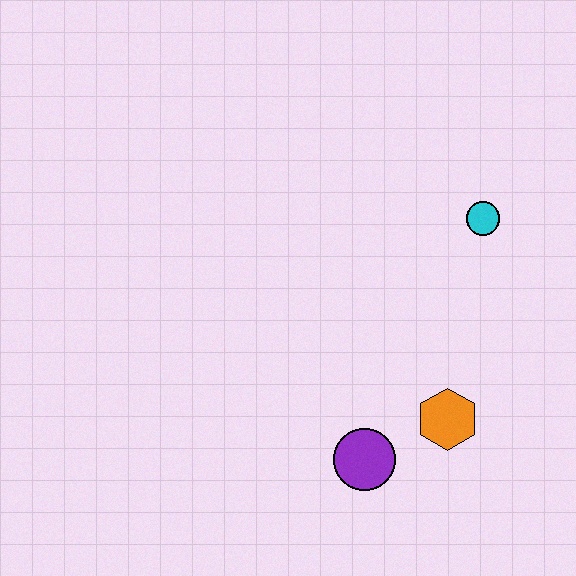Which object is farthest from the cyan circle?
The purple circle is farthest from the cyan circle.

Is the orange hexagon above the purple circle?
Yes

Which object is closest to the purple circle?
The orange hexagon is closest to the purple circle.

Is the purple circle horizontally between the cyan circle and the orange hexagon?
No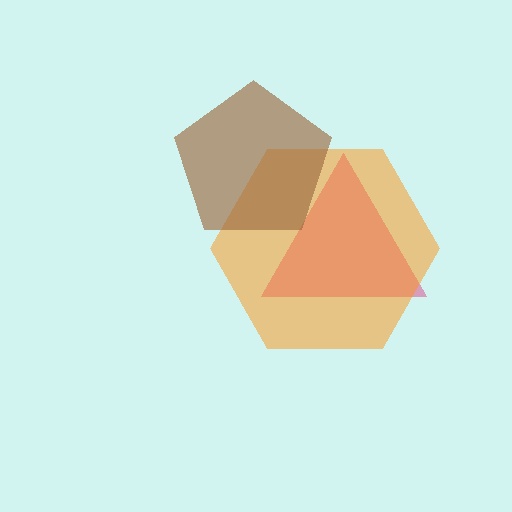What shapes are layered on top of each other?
The layered shapes are: a pink triangle, an orange hexagon, a brown pentagon.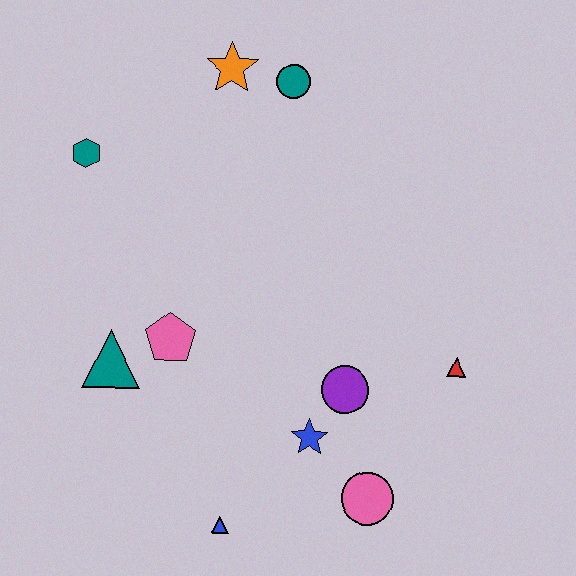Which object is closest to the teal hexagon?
The orange star is closest to the teal hexagon.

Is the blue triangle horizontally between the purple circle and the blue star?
No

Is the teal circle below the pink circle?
No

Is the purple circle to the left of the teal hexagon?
No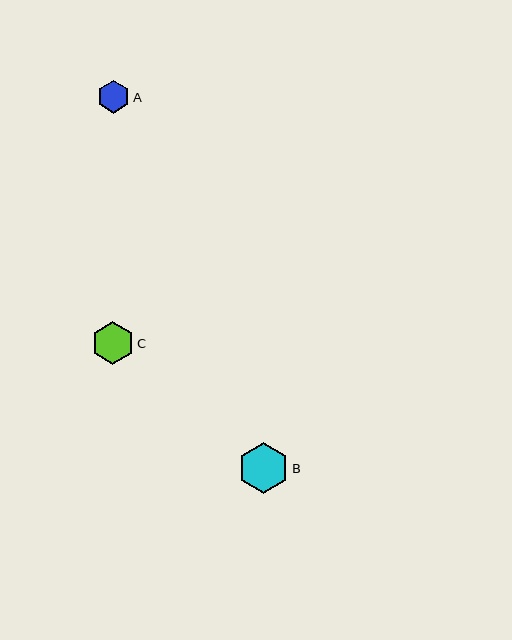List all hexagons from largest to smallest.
From largest to smallest: B, C, A.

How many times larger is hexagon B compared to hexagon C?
Hexagon B is approximately 1.2 times the size of hexagon C.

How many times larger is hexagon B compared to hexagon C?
Hexagon B is approximately 1.2 times the size of hexagon C.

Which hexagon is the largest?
Hexagon B is the largest with a size of approximately 51 pixels.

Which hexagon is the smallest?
Hexagon A is the smallest with a size of approximately 33 pixels.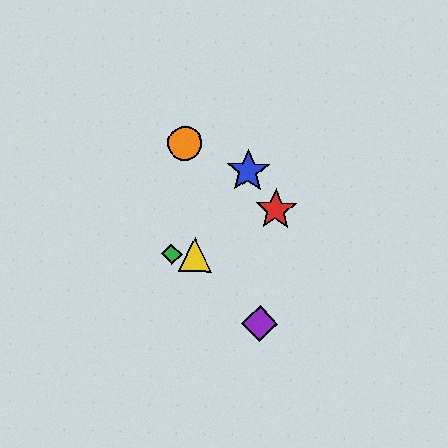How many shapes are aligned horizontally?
2 shapes (the green diamond, the yellow triangle) are aligned horizontally.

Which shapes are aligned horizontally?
The green diamond, the yellow triangle are aligned horizontally.